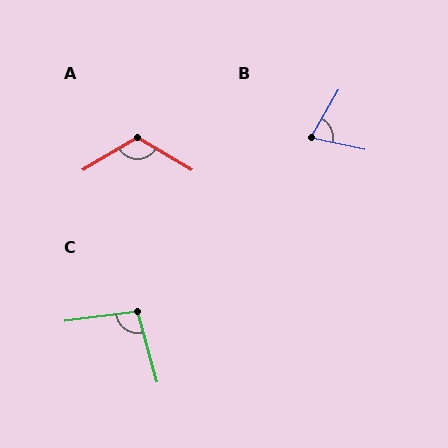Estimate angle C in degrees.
Approximately 98 degrees.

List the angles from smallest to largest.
B (72°), C (98°), A (118°).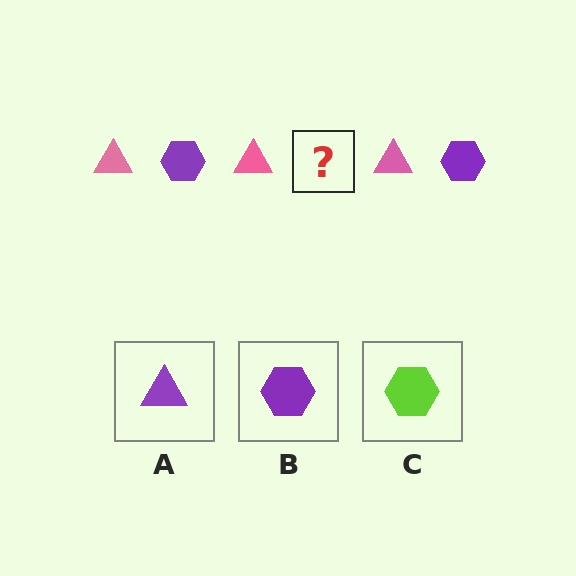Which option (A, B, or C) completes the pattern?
B.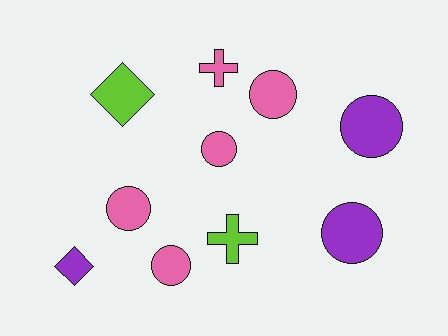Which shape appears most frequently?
Circle, with 6 objects.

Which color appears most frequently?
Pink, with 5 objects.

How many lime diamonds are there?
There is 1 lime diamond.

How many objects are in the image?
There are 10 objects.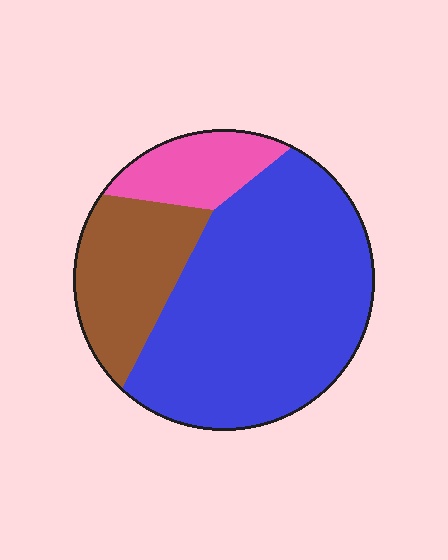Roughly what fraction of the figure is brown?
Brown takes up about one fifth (1/5) of the figure.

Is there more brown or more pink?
Brown.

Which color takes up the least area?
Pink, at roughly 15%.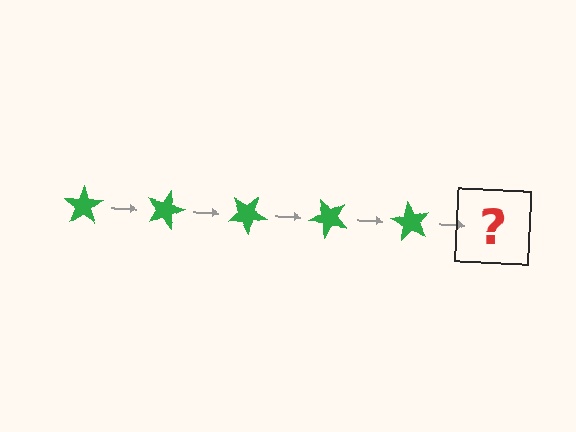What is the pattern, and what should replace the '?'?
The pattern is that the star rotates 15 degrees each step. The '?' should be a green star rotated 75 degrees.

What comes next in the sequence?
The next element should be a green star rotated 75 degrees.